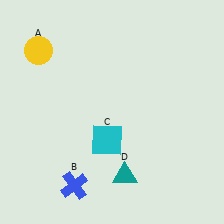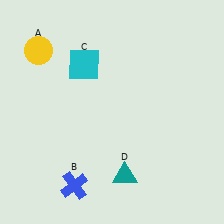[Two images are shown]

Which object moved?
The cyan square (C) moved up.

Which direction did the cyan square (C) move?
The cyan square (C) moved up.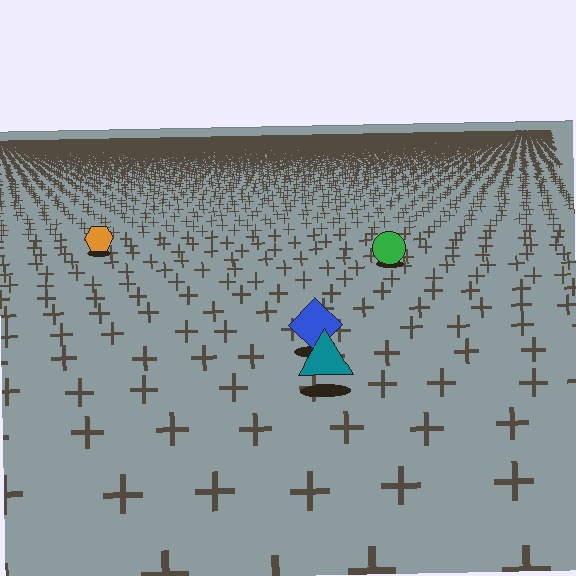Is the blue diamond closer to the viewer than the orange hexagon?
Yes. The blue diamond is closer — you can tell from the texture gradient: the ground texture is coarser near it.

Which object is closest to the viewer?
The teal triangle is closest. The texture marks near it are larger and more spread out.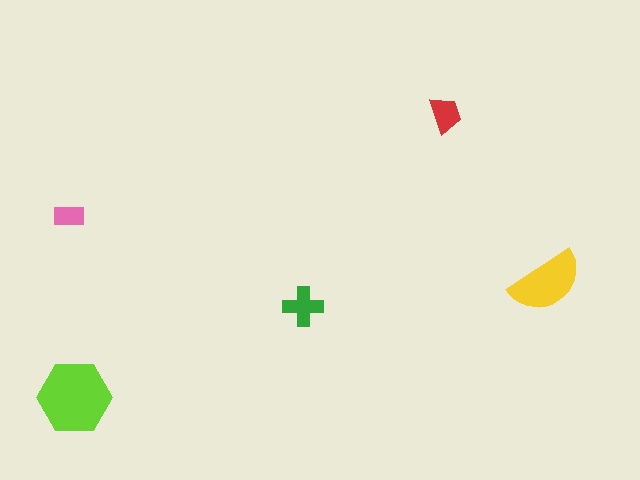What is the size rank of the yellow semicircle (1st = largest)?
2nd.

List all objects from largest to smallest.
The lime hexagon, the yellow semicircle, the green cross, the red trapezoid, the pink rectangle.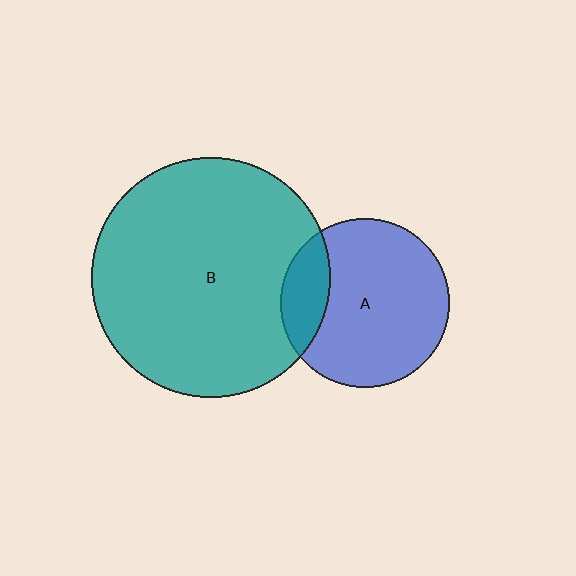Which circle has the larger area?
Circle B (teal).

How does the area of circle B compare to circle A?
Approximately 2.0 times.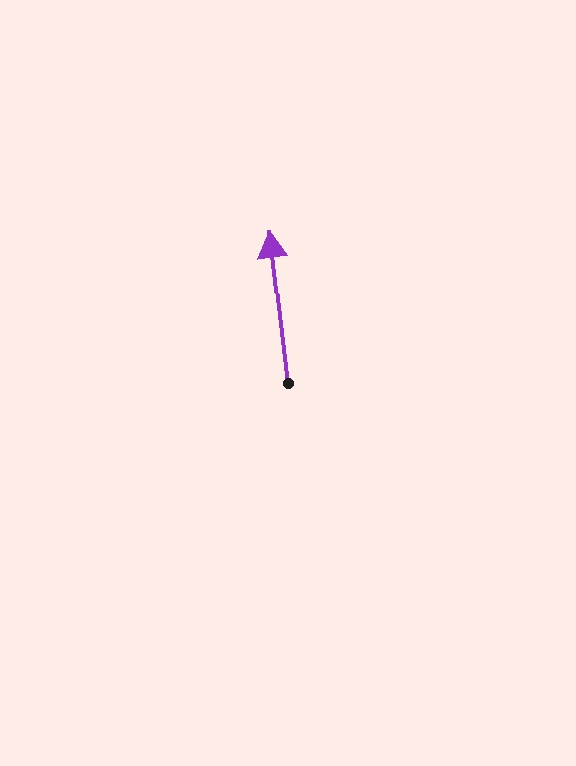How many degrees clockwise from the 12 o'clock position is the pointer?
Approximately 353 degrees.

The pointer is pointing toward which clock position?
Roughly 12 o'clock.